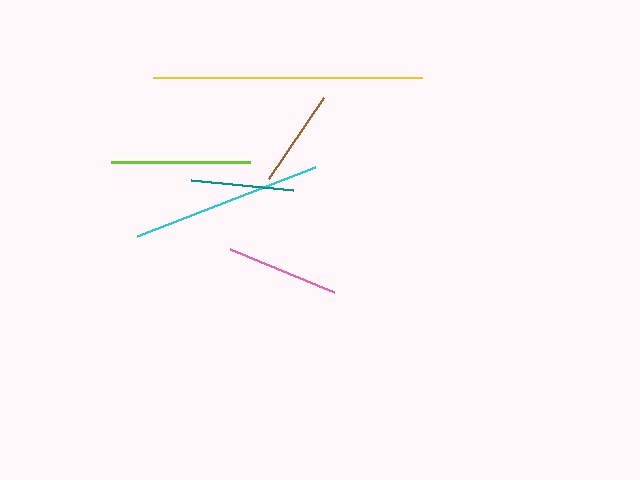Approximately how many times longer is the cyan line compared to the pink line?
The cyan line is approximately 1.7 times the length of the pink line.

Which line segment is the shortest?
The brown line is the shortest at approximately 98 pixels.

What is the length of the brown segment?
The brown segment is approximately 98 pixels long.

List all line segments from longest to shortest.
From longest to shortest: yellow, cyan, lime, pink, teal, brown.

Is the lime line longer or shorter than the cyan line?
The cyan line is longer than the lime line.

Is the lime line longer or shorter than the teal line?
The lime line is longer than the teal line.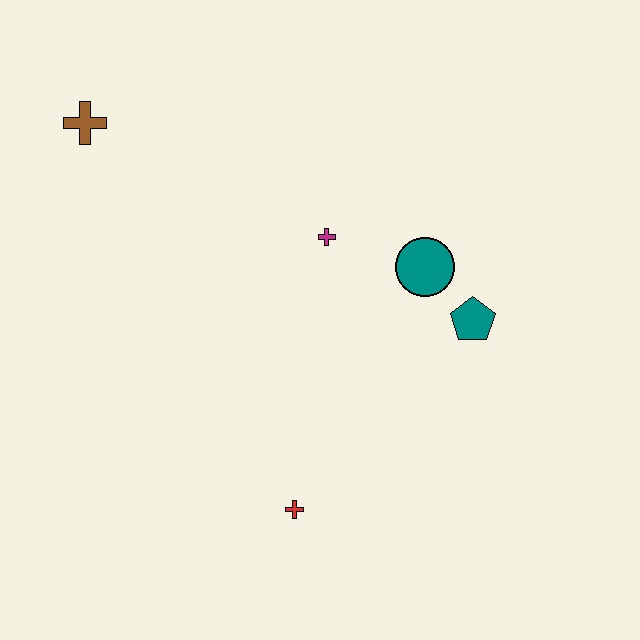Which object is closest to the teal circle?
The teal pentagon is closest to the teal circle.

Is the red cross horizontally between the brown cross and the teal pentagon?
Yes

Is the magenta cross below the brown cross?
Yes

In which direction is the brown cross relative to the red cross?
The brown cross is above the red cross.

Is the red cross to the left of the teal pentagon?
Yes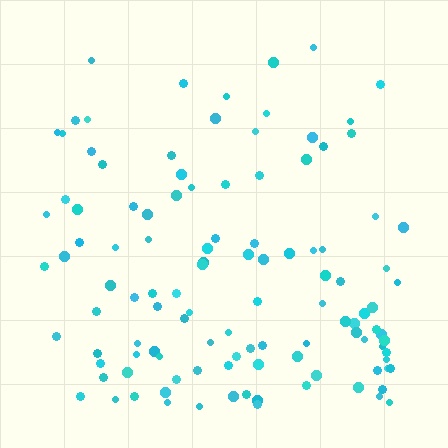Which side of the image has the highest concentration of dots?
The bottom.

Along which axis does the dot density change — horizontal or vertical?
Vertical.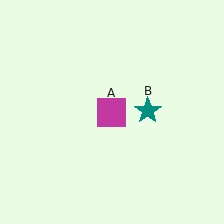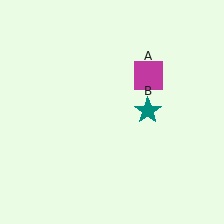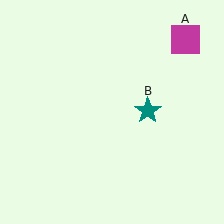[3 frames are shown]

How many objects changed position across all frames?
1 object changed position: magenta square (object A).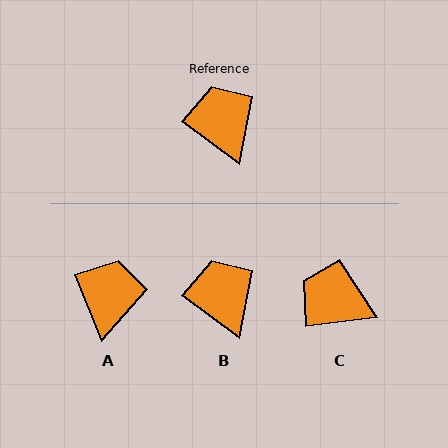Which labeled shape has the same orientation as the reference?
B.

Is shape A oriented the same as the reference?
No, it is off by about 31 degrees.